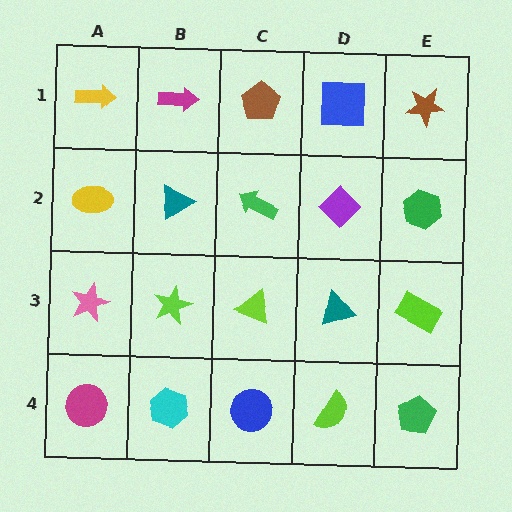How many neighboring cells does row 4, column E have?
2.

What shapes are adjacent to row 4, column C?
A lime triangle (row 3, column C), a cyan hexagon (row 4, column B), a lime semicircle (row 4, column D).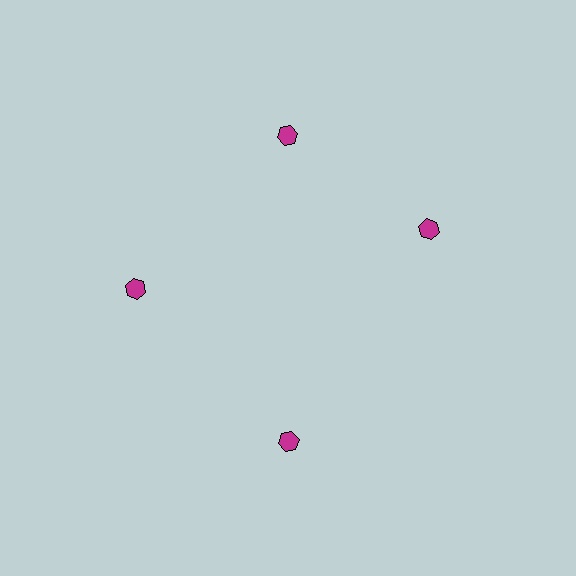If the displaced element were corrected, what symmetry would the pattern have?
It would have 4-fold rotational symmetry — the pattern would map onto itself every 90 degrees.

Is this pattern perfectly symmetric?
No. The 4 magenta hexagons are arranged in a ring, but one element near the 3 o'clock position is rotated out of alignment along the ring, breaking the 4-fold rotational symmetry.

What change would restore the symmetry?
The symmetry would be restored by rotating it back into even spacing with its neighbors so that all 4 hexagons sit at equal angles and equal distance from the center.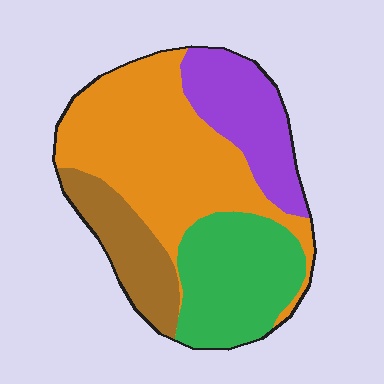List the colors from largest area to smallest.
From largest to smallest: orange, green, purple, brown.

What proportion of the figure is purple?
Purple takes up about one fifth (1/5) of the figure.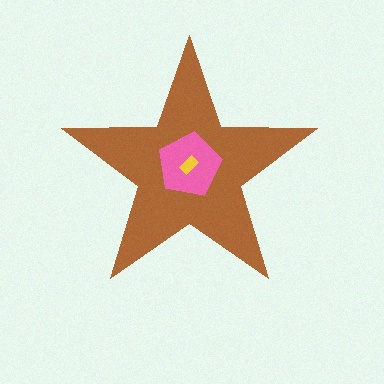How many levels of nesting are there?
3.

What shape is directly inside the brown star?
The pink pentagon.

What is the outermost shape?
The brown star.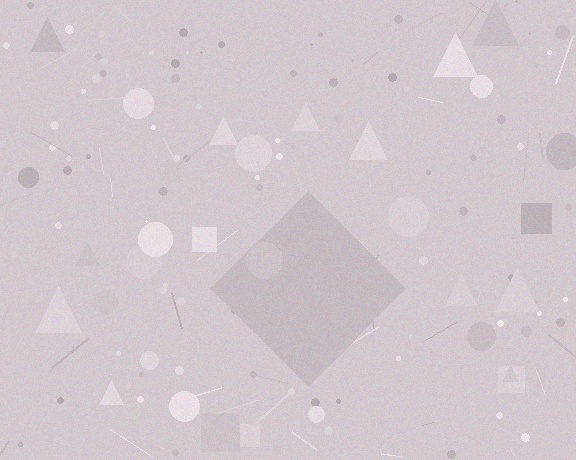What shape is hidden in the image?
A diamond is hidden in the image.